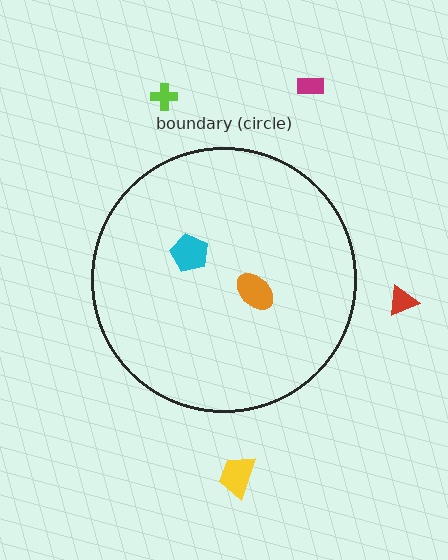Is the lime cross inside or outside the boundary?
Outside.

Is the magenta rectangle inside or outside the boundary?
Outside.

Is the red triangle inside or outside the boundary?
Outside.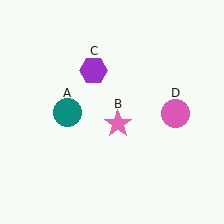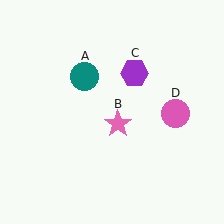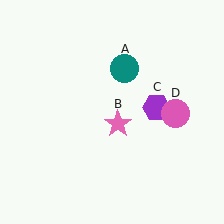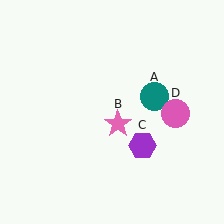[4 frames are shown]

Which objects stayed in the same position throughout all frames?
Pink star (object B) and pink circle (object D) remained stationary.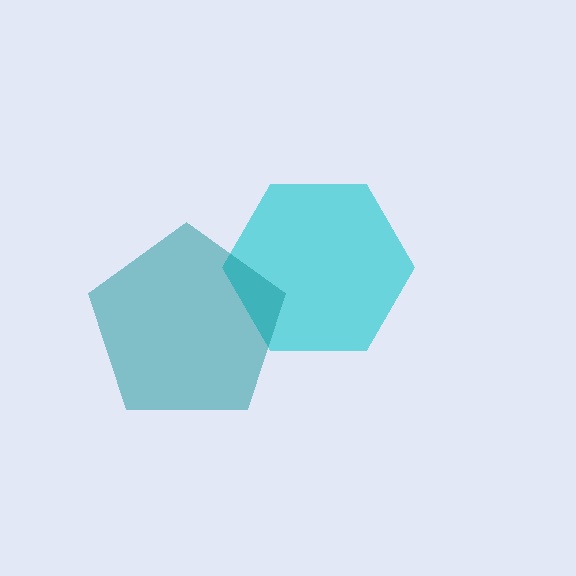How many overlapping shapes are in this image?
There are 2 overlapping shapes in the image.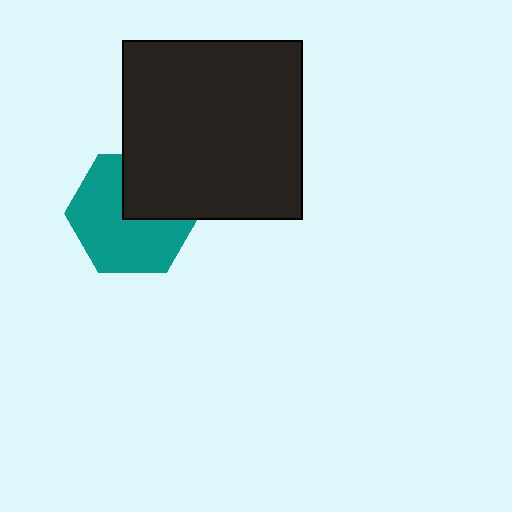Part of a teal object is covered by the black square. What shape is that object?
It is a hexagon.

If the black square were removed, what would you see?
You would see the complete teal hexagon.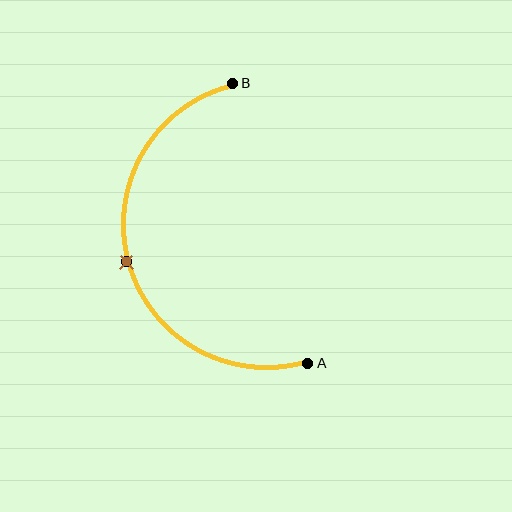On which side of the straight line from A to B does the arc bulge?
The arc bulges to the left of the straight line connecting A and B.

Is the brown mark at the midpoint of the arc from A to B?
Yes. The brown mark lies on the arc at equal arc-length from both A and B — it is the arc midpoint.